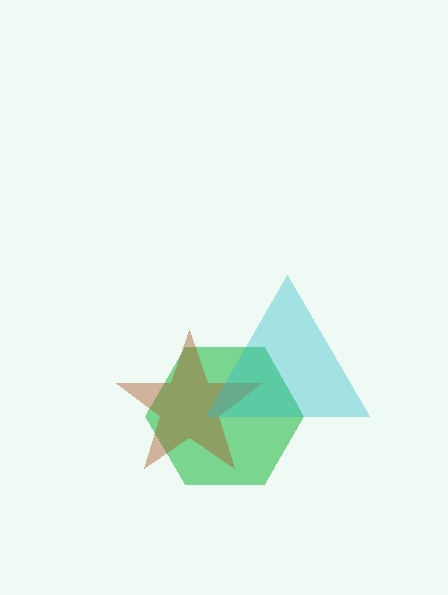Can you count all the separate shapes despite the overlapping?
Yes, there are 3 separate shapes.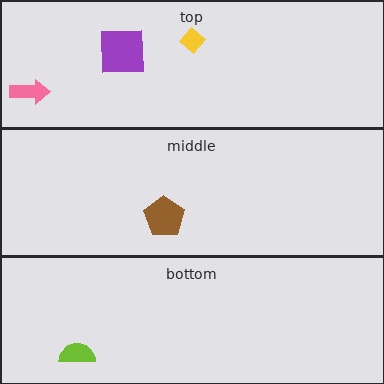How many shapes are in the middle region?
1.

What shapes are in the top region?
The purple square, the yellow diamond, the pink arrow.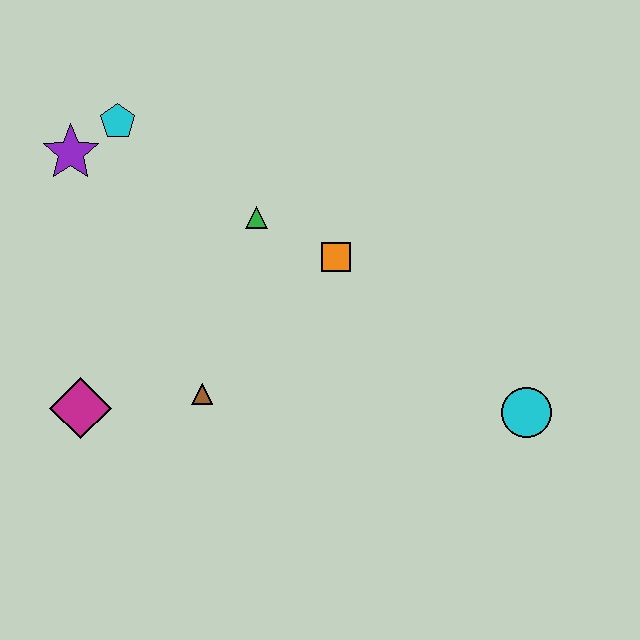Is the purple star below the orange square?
No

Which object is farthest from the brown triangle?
The cyan circle is farthest from the brown triangle.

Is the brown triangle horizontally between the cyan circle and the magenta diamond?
Yes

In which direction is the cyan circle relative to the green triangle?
The cyan circle is to the right of the green triangle.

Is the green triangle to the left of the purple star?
No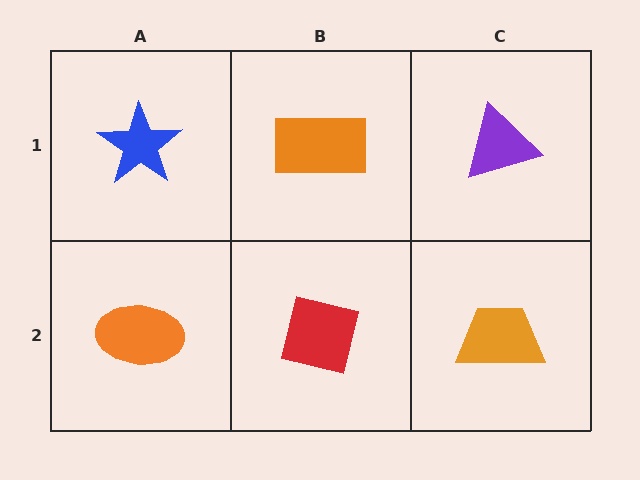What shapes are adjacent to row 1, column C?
An orange trapezoid (row 2, column C), an orange rectangle (row 1, column B).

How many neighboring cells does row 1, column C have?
2.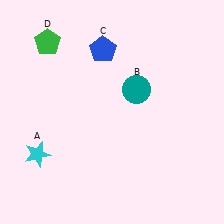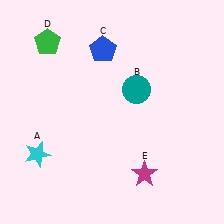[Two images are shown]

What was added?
A magenta star (E) was added in Image 2.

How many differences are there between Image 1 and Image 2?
There is 1 difference between the two images.